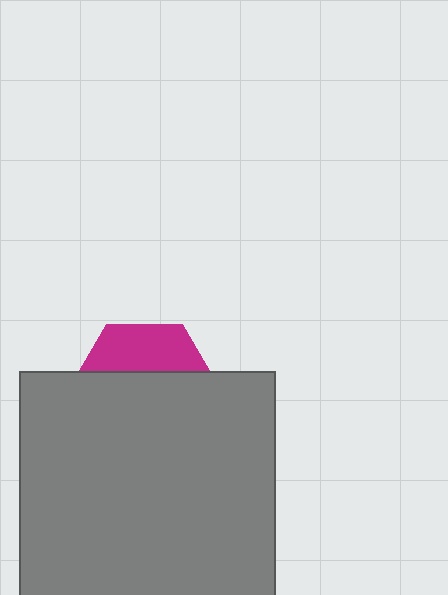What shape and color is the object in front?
The object in front is a gray square.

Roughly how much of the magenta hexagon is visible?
A small part of it is visible (roughly 33%).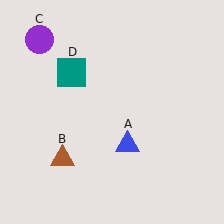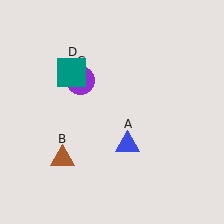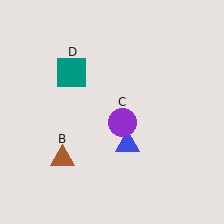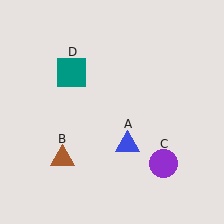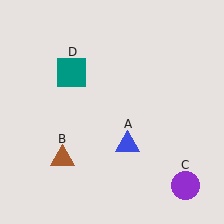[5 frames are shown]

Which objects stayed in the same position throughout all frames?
Blue triangle (object A) and brown triangle (object B) and teal square (object D) remained stationary.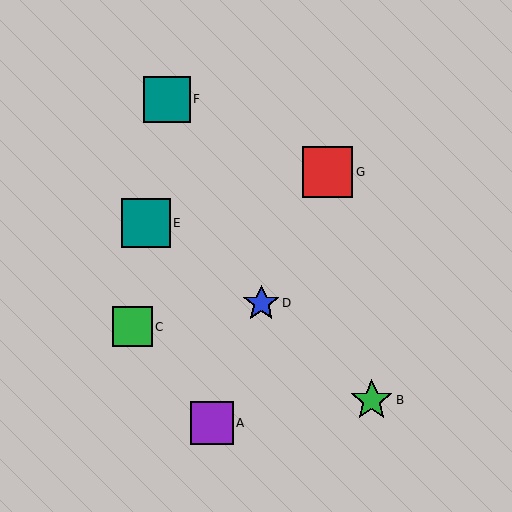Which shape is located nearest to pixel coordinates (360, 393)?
The green star (labeled B) at (372, 400) is nearest to that location.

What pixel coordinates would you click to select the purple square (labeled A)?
Click at (212, 423) to select the purple square A.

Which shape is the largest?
The red square (labeled G) is the largest.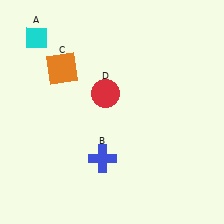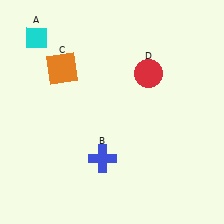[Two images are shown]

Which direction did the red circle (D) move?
The red circle (D) moved right.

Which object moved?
The red circle (D) moved right.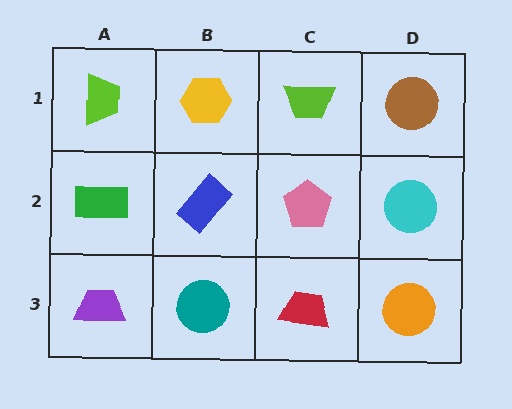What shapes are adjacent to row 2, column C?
A lime trapezoid (row 1, column C), a red trapezoid (row 3, column C), a blue rectangle (row 2, column B), a cyan circle (row 2, column D).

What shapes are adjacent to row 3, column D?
A cyan circle (row 2, column D), a red trapezoid (row 3, column C).